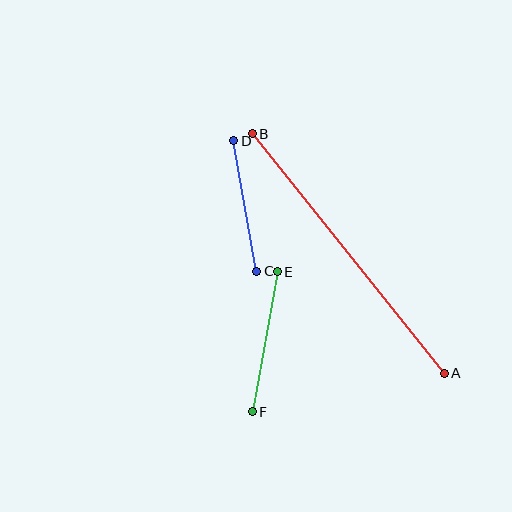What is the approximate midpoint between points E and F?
The midpoint is at approximately (265, 342) pixels.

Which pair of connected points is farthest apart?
Points A and B are farthest apart.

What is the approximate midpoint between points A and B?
The midpoint is at approximately (348, 254) pixels.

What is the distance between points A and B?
The distance is approximately 307 pixels.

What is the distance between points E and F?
The distance is approximately 142 pixels.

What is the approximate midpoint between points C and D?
The midpoint is at approximately (245, 206) pixels.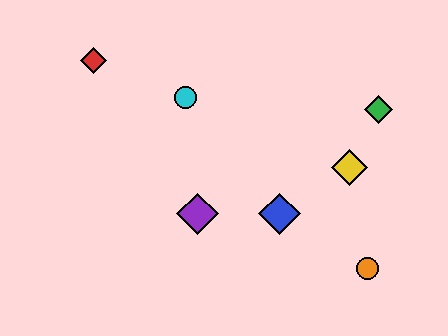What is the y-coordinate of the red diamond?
The red diamond is at y≈61.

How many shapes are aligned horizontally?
2 shapes (the blue diamond, the purple diamond) are aligned horizontally.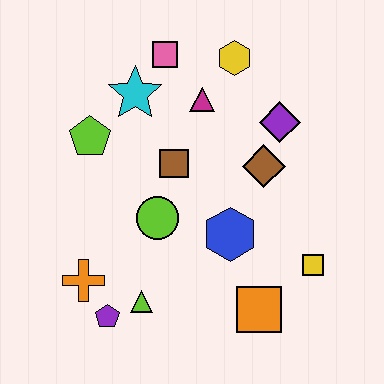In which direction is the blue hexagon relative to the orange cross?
The blue hexagon is to the right of the orange cross.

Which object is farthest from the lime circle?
The yellow hexagon is farthest from the lime circle.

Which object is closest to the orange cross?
The purple pentagon is closest to the orange cross.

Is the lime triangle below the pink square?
Yes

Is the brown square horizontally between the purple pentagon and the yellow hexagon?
Yes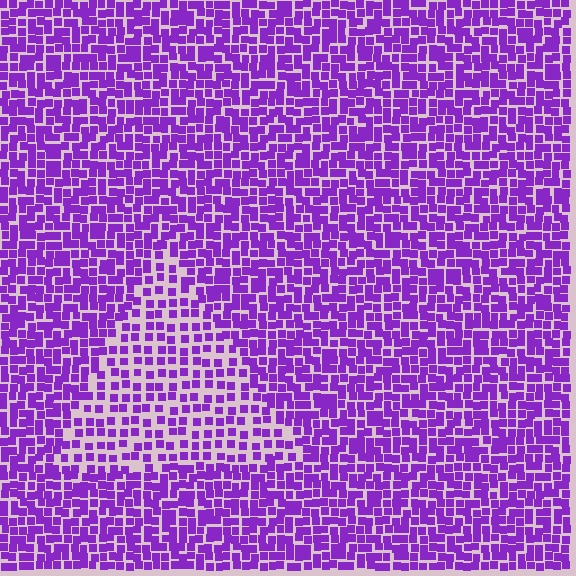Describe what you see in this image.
The image contains small purple elements arranged at two different densities. A triangle-shaped region is visible where the elements are less densely packed than the surrounding area.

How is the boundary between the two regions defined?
The boundary is defined by a change in element density (approximately 1.8x ratio). All elements are the same color, size, and shape.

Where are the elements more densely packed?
The elements are more densely packed outside the triangle boundary.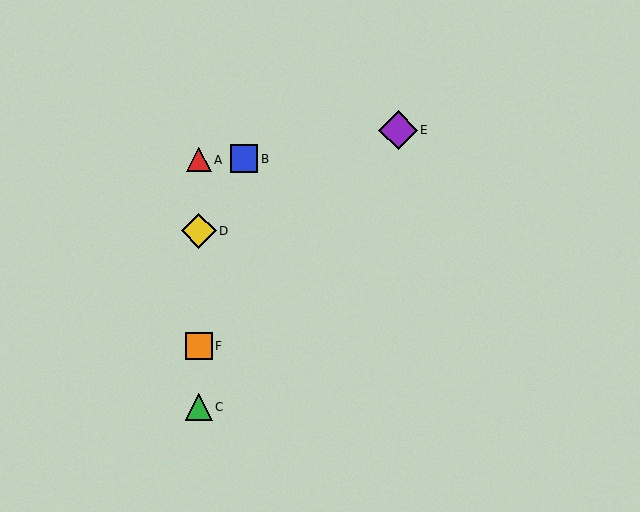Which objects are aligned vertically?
Objects A, C, D, F are aligned vertically.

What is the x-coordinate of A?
Object A is at x≈199.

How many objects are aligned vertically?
4 objects (A, C, D, F) are aligned vertically.